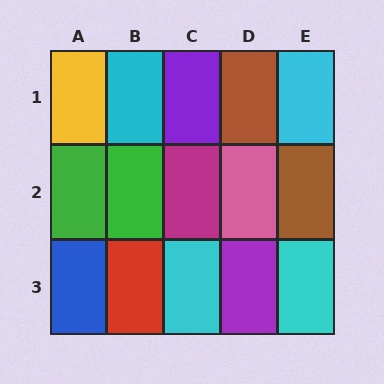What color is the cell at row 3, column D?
Purple.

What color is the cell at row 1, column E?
Cyan.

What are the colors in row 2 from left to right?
Green, green, magenta, pink, brown.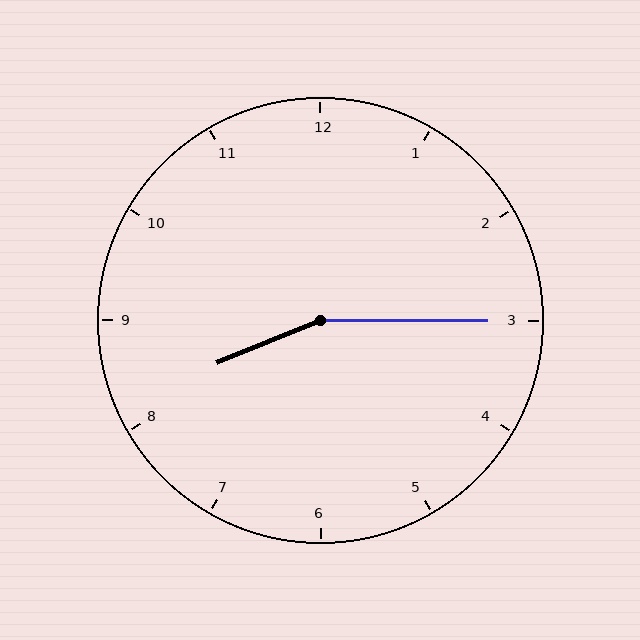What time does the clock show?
8:15.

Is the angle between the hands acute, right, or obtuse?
It is obtuse.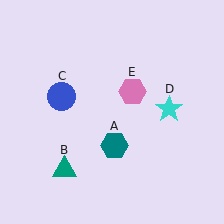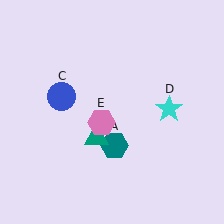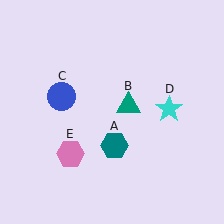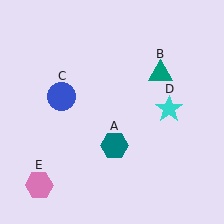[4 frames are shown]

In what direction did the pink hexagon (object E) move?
The pink hexagon (object E) moved down and to the left.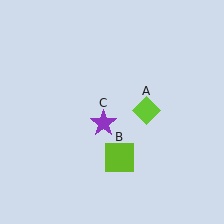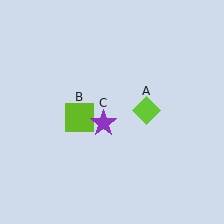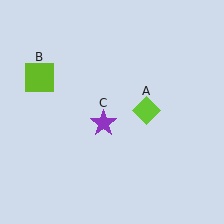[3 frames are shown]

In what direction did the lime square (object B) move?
The lime square (object B) moved up and to the left.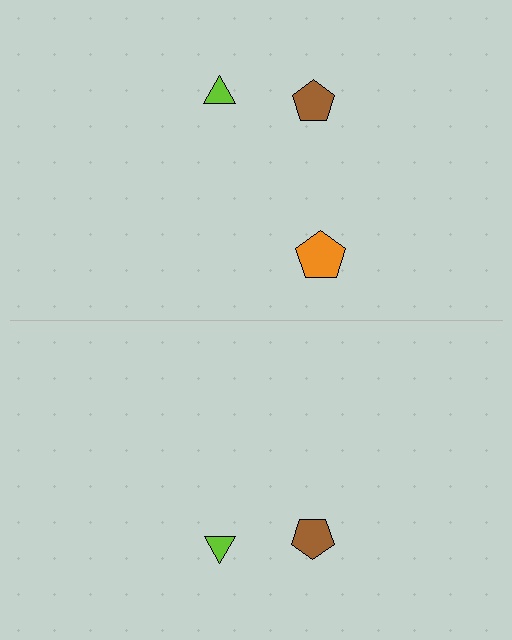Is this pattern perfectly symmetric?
No, the pattern is not perfectly symmetric. A orange pentagon is missing from the bottom side.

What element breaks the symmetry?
A orange pentagon is missing from the bottom side.